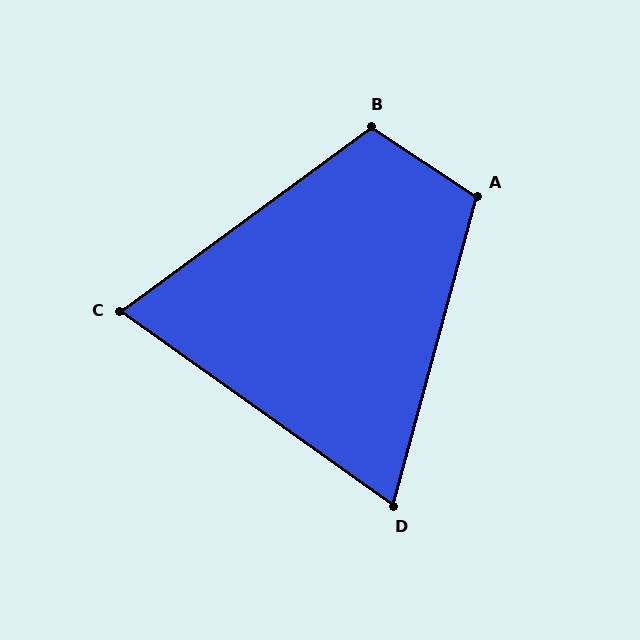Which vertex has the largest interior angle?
B, at approximately 110 degrees.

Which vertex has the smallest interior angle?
D, at approximately 70 degrees.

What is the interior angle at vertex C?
Approximately 72 degrees (acute).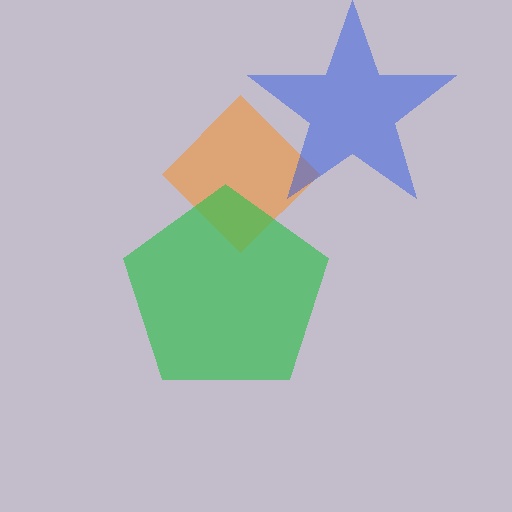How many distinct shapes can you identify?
There are 3 distinct shapes: an orange diamond, a green pentagon, a blue star.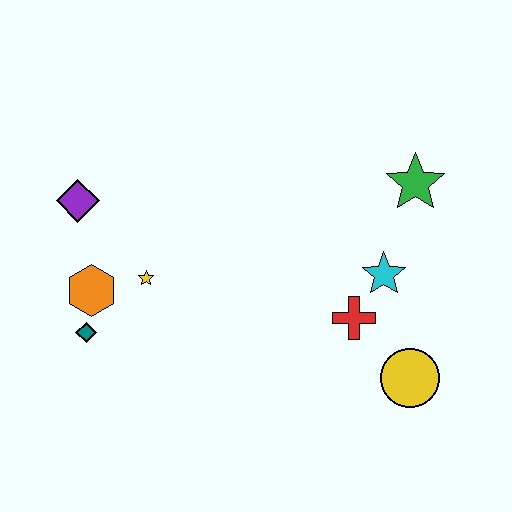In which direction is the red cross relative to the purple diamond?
The red cross is to the right of the purple diamond.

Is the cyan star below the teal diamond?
No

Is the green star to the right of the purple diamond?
Yes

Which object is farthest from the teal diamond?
The green star is farthest from the teal diamond.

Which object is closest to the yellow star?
The orange hexagon is closest to the yellow star.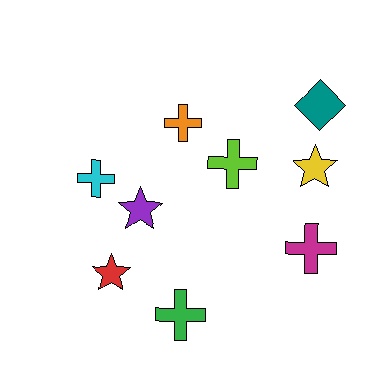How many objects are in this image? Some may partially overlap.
There are 9 objects.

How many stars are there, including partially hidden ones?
There are 3 stars.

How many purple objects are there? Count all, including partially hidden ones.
There is 1 purple object.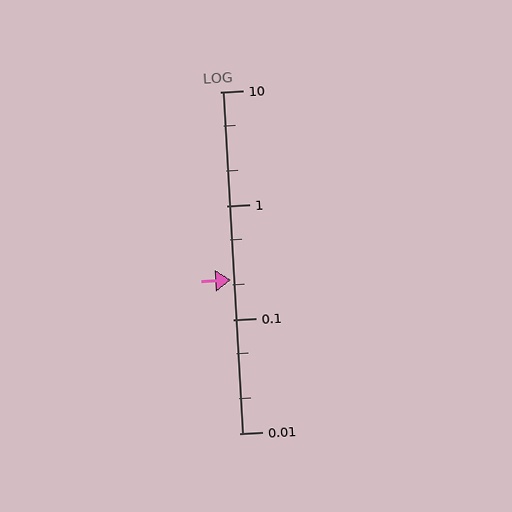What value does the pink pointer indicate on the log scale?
The pointer indicates approximately 0.22.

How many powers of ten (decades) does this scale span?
The scale spans 3 decades, from 0.01 to 10.